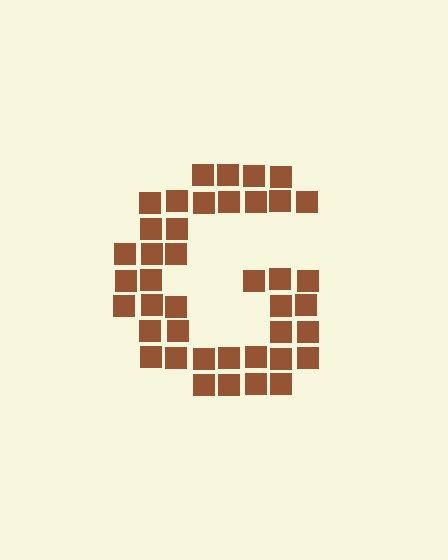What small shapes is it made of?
It is made of small squares.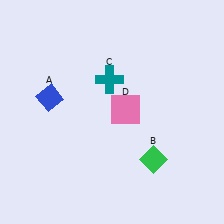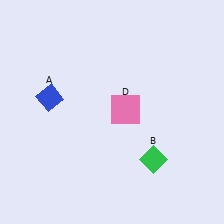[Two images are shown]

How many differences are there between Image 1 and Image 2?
There is 1 difference between the two images.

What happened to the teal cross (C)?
The teal cross (C) was removed in Image 2. It was in the top-left area of Image 1.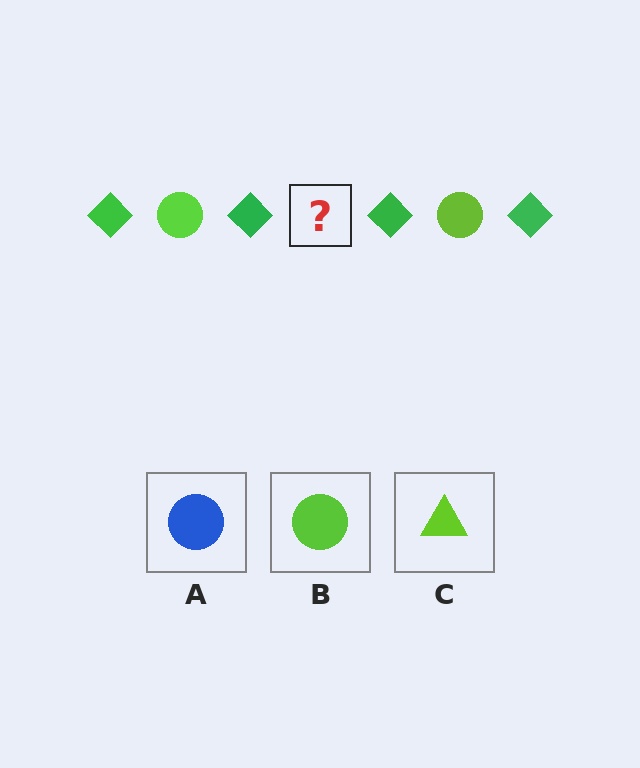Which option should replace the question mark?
Option B.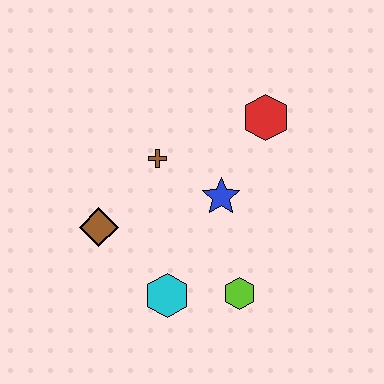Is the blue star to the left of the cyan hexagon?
No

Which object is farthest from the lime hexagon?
The red hexagon is farthest from the lime hexagon.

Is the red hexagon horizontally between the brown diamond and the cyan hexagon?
No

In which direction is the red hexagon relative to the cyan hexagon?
The red hexagon is above the cyan hexagon.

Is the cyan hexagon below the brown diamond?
Yes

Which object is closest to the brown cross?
The blue star is closest to the brown cross.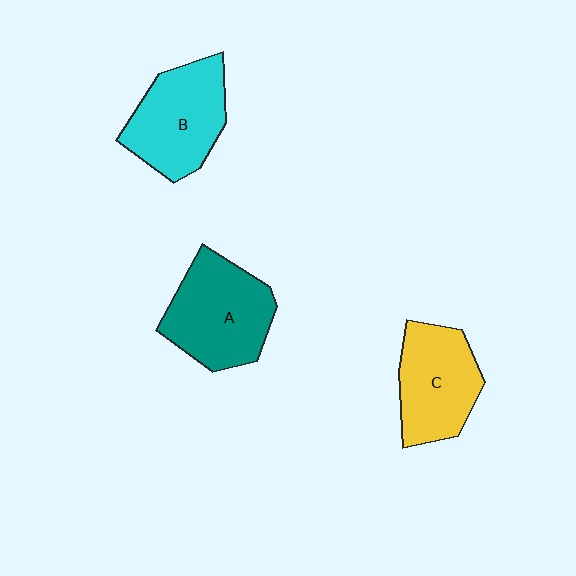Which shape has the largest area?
Shape A (teal).